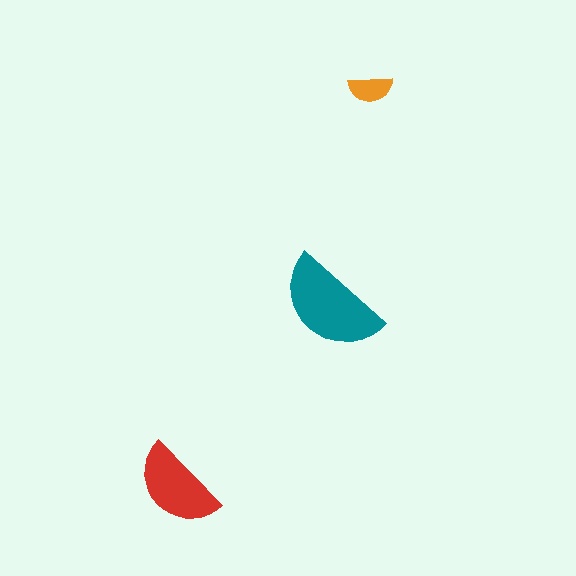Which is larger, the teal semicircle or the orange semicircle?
The teal one.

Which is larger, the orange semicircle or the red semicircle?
The red one.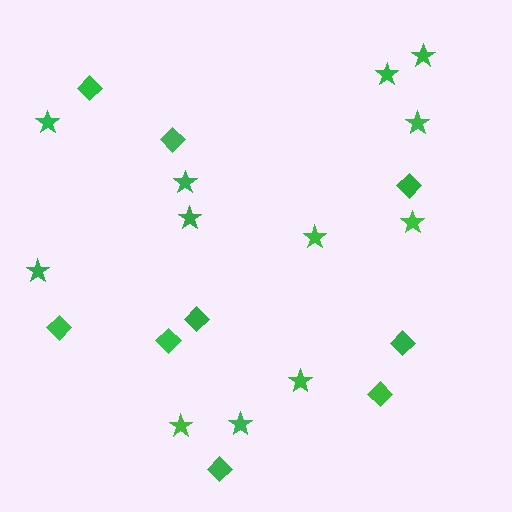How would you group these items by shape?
There are 2 groups: one group of diamonds (9) and one group of stars (12).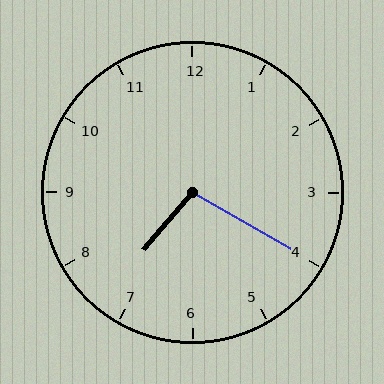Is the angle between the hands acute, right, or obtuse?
It is obtuse.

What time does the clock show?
7:20.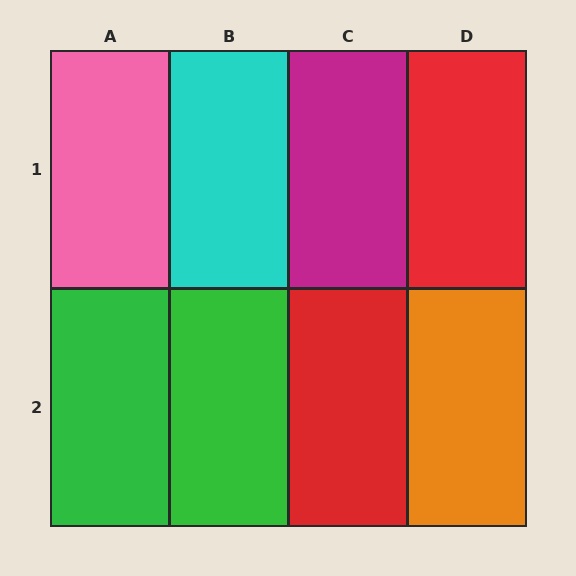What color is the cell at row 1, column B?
Cyan.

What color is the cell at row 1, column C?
Magenta.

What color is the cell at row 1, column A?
Pink.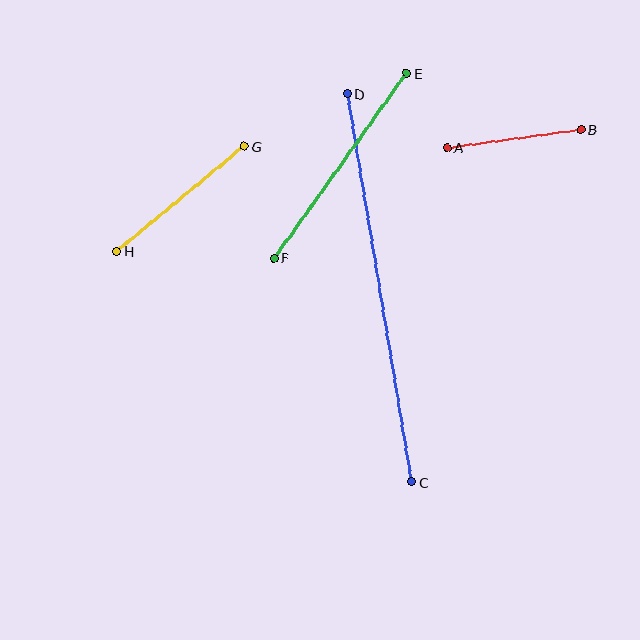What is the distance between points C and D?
The distance is approximately 394 pixels.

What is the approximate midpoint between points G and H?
The midpoint is at approximately (181, 199) pixels.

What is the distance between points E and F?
The distance is approximately 227 pixels.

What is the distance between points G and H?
The distance is approximately 165 pixels.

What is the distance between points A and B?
The distance is approximately 135 pixels.